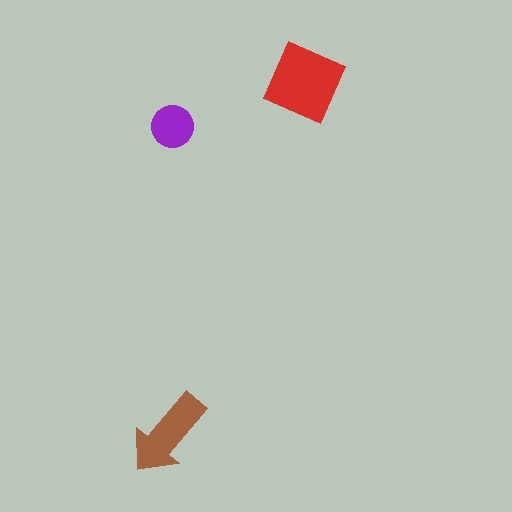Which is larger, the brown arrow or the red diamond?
The red diamond.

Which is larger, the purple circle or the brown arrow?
The brown arrow.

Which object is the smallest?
The purple circle.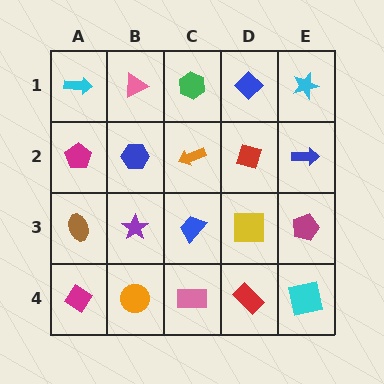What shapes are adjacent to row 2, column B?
A pink triangle (row 1, column B), a purple star (row 3, column B), a magenta pentagon (row 2, column A), an orange arrow (row 2, column C).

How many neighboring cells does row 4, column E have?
2.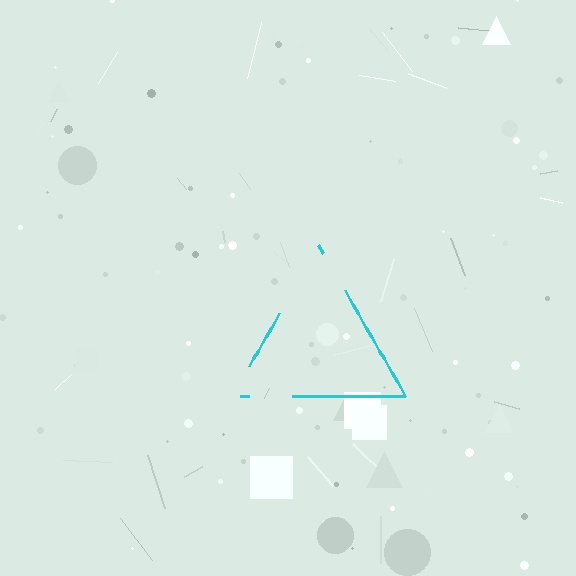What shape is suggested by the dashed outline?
The dashed outline suggests a triangle.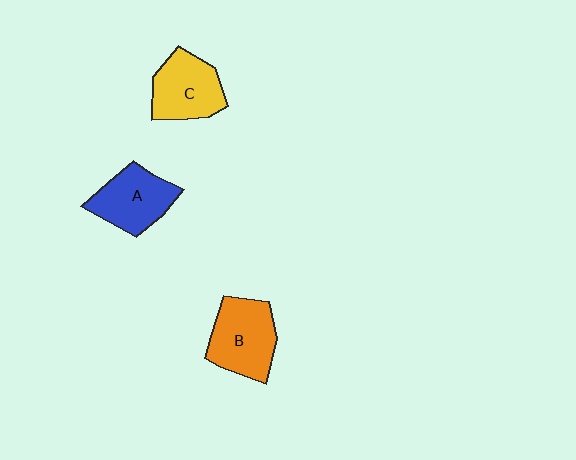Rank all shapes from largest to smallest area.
From largest to smallest: B (orange), C (yellow), A (blue).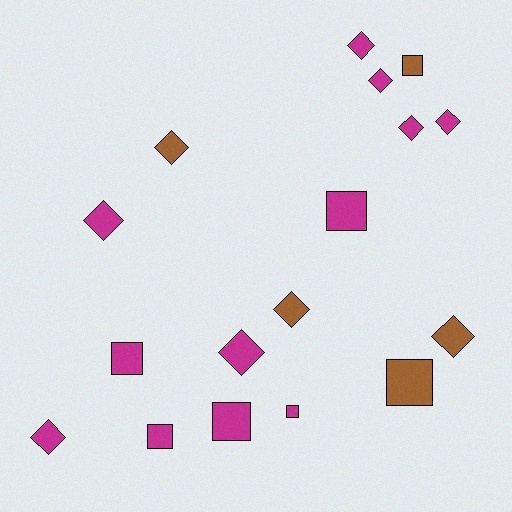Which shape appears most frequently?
Diamond, with 10 objects.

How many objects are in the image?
There are 17 objects.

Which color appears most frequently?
Magenta, with 12 objects.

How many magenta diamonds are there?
There are 7 magenta diamonds.